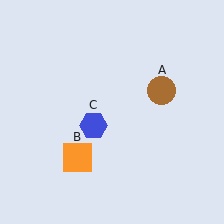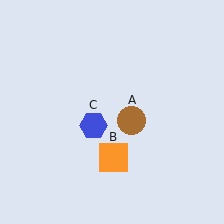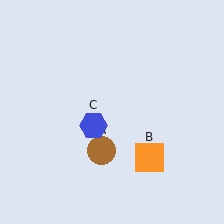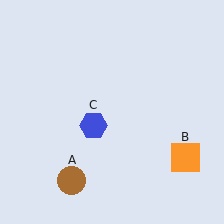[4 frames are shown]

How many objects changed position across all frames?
2 objects changed position: brown circle (object A), orange square (object B).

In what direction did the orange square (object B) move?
The orange square (object B) moved right.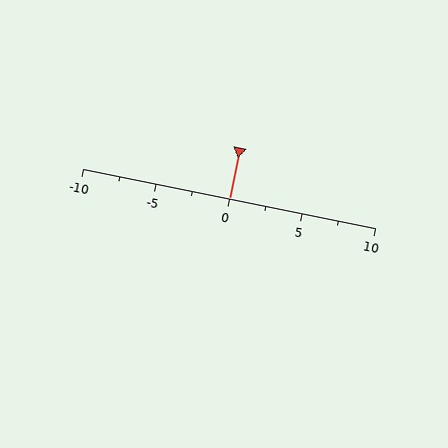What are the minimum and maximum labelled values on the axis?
The axis runs from -10 to 10.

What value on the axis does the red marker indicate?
The marker indicates approximately 0.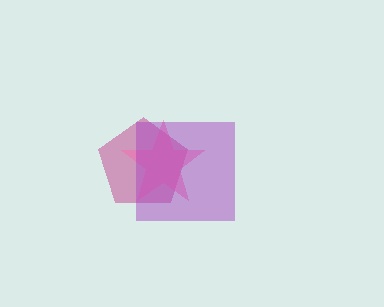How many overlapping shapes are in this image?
There are 3 overlapping shapes in the image.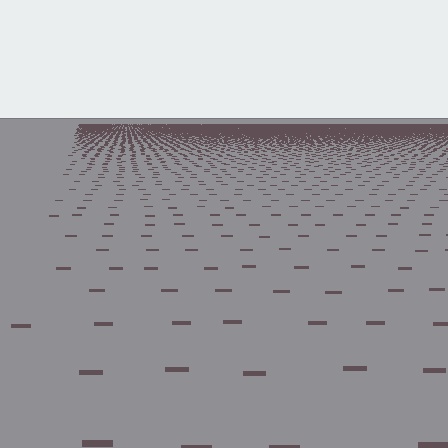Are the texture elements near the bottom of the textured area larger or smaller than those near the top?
Larger. Near the bottom, elements are closer to the viewer and appear at a bigger on-screen size.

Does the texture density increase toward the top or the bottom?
Density increases toward the top.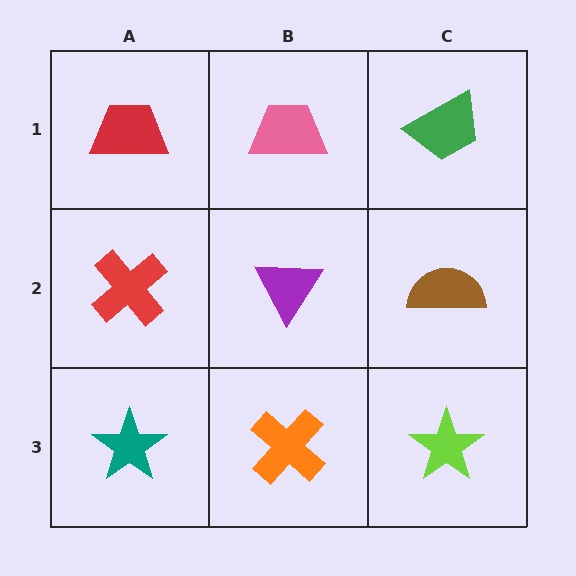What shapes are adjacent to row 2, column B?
A pink trapezoid (row 1, column B), an orange cross (row 3, column B), a red cross (row 2, column A), a brown semicircle (row 2, column C).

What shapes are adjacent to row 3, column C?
A brown semicircle (row 2, column C), an orange cross (row 3, column B).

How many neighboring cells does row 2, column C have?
3.